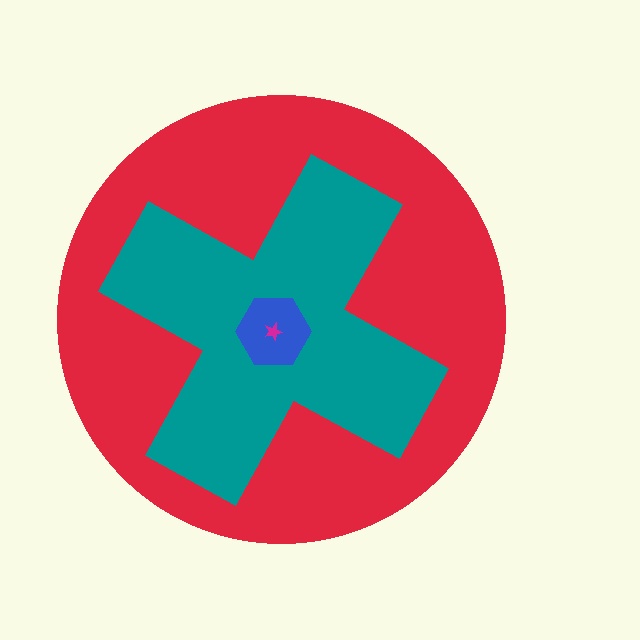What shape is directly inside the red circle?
The teal cross.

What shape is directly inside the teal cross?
The blue hexagon.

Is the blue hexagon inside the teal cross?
Yes.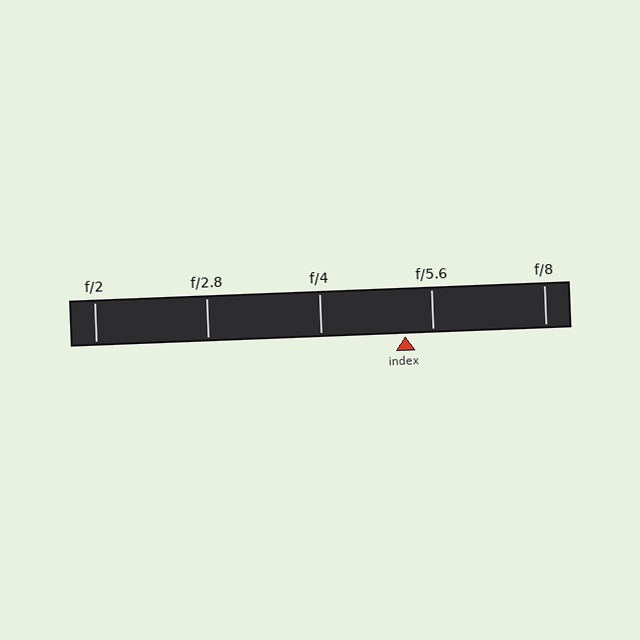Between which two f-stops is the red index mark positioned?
The index mark is between f/4 and f/5.6.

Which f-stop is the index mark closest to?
The index mark is closest to f/5.6.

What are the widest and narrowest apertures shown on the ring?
The widest aperture shown is f/2 and the narrowest is f/8.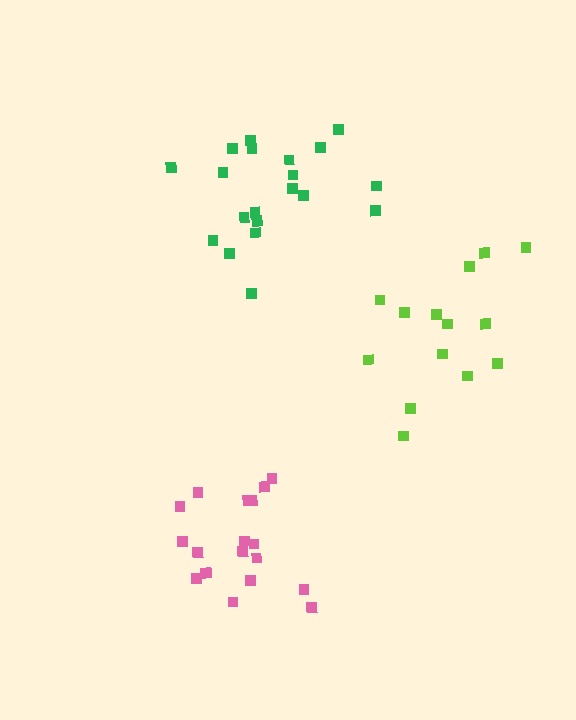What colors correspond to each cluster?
The clusters are colored: pink, lime, green.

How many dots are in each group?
Group 1: 19 dots, Group 2: 14 dots, Group 3: 20 dots (53 total).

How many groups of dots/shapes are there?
There are 3 groups.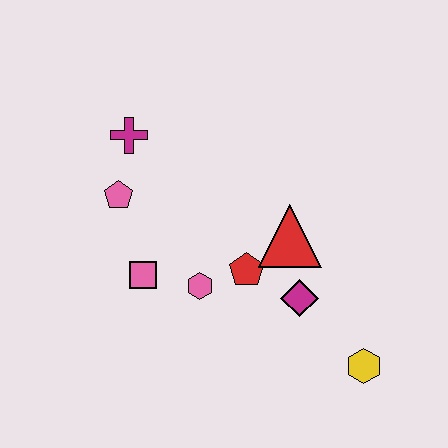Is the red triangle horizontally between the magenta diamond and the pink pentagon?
Yes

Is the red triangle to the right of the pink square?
Yes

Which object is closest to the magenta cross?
The pink pentagon is closest to the magenta cross.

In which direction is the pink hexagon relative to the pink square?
The pink hexagon is to the right of the pink square.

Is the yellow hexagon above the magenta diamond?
No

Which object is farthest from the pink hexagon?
The yellow hexagon is farthest from the pink hexagon.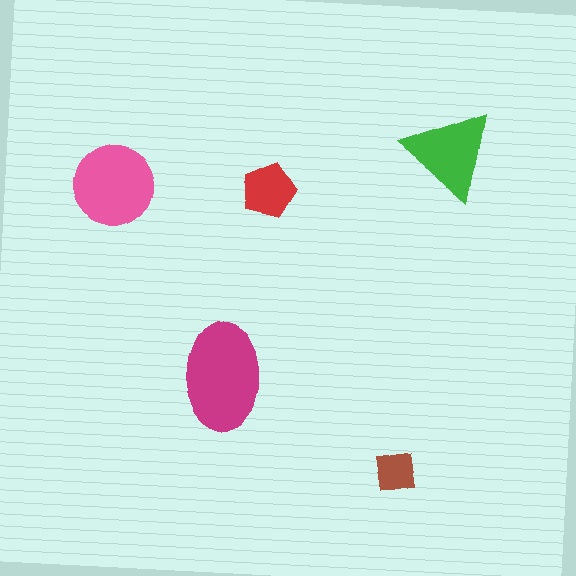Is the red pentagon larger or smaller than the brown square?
Larger.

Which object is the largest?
The magenta ellipse.